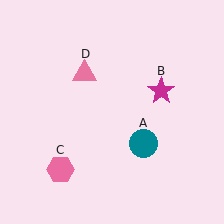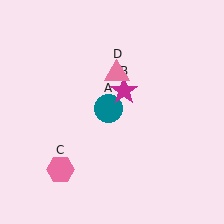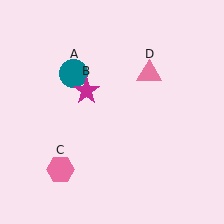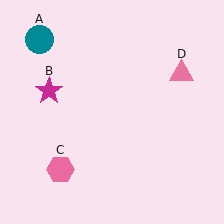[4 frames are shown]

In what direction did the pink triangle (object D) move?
The pink triangle (object D) moved right.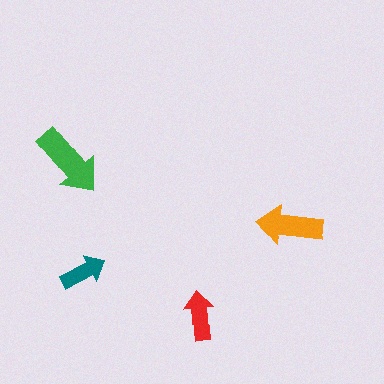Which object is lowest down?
The red arrow is bottommost.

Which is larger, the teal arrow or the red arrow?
The red one.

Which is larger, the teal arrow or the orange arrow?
The orange one.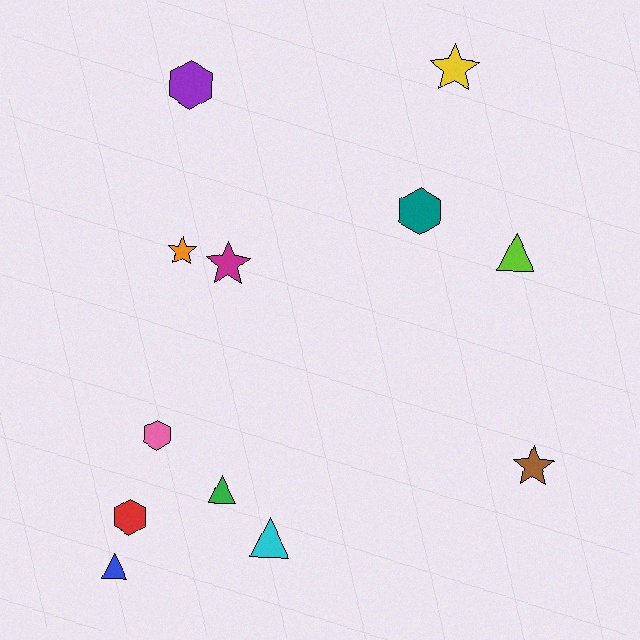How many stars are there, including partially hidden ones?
There are 4 stars.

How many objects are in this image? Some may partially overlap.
There are 12 objects.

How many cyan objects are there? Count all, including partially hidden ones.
There is 1 cyan object.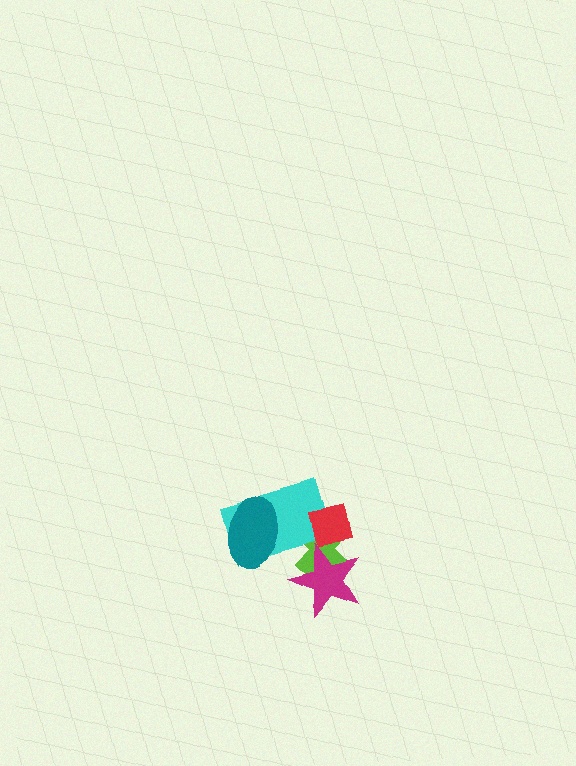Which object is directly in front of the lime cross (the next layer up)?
The cyan rectangle is directly in front of the lime cross.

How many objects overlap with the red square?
3 objects overlap with the red square.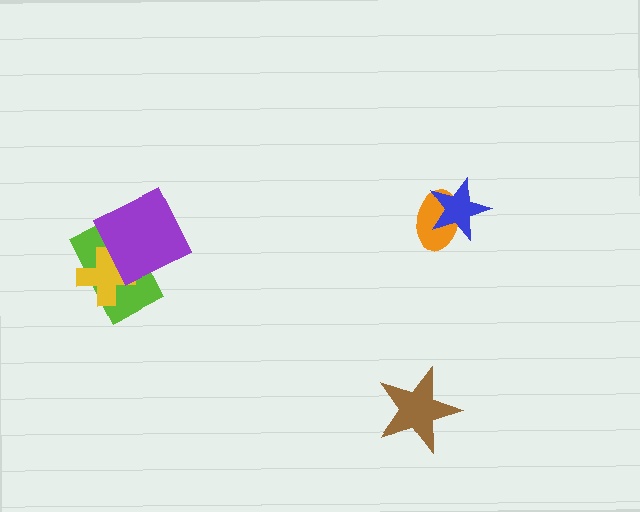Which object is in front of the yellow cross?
The purple square is in front of the yellow cross.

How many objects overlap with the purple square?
2 objects overlap with the purple square.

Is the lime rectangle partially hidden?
Yes, it is partially covered by another shape.